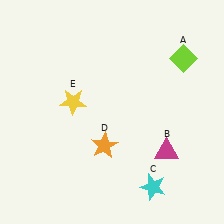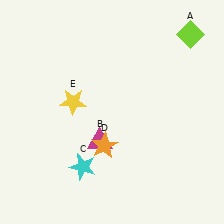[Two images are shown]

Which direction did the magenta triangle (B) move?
The magenta triangle (B) moved left.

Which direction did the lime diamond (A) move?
The lime diamond (A) moved up.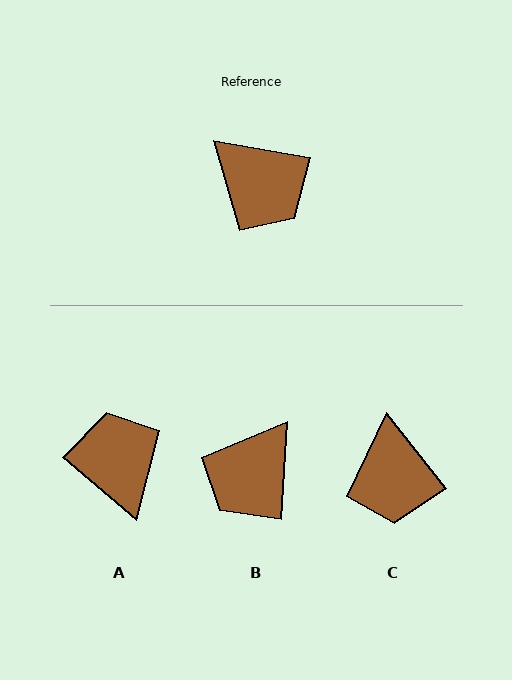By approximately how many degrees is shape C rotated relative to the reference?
Approximately 42 degrees clockwise.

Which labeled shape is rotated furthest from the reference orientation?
A, about 149 degrees away.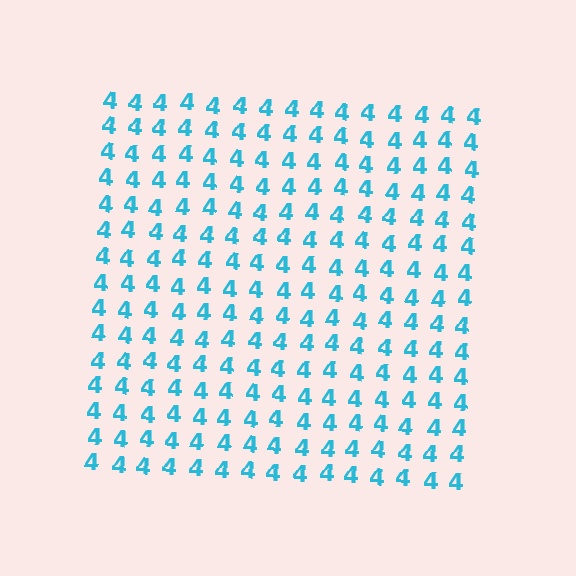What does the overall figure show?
The overall figure shows a square.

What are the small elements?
The small elements are digit 4's.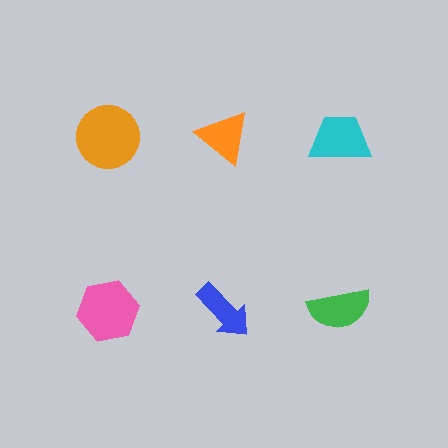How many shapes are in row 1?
3 shapes.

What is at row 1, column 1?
An orange circle.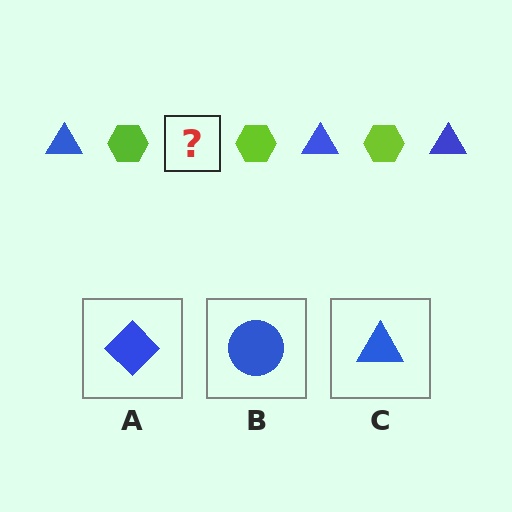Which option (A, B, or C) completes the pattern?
C.